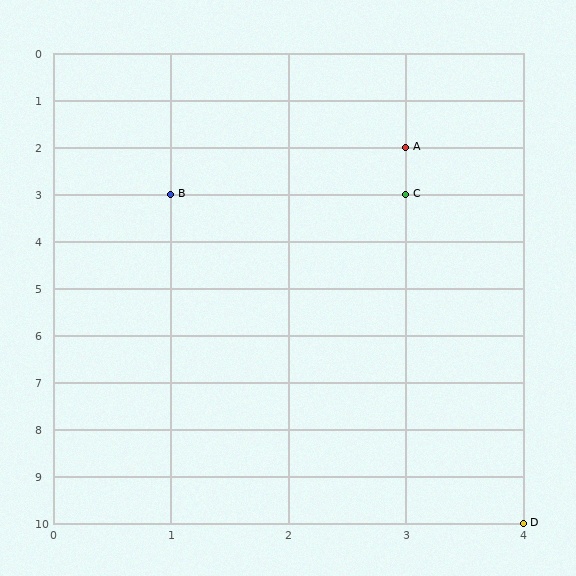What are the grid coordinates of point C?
Point C is at grid coordinates (3, 3).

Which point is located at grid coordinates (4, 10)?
Point D is at (4, 10).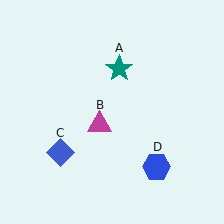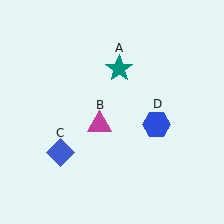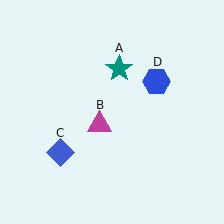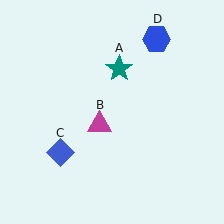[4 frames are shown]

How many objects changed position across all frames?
1 object changed position: blue hexagon (object D).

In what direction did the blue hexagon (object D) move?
The blue hexagon (object D) moved up.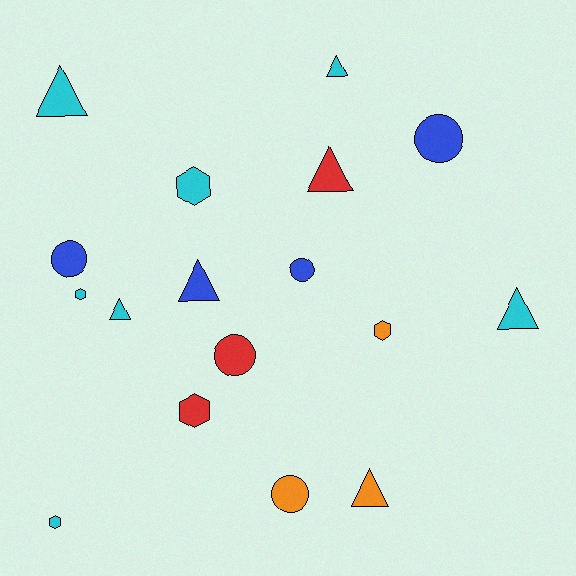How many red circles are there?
There is 1 red circle.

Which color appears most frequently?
Cyan, with 7 objects.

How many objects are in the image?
There are 17 objects.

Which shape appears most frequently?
Triangle, with 7 objects.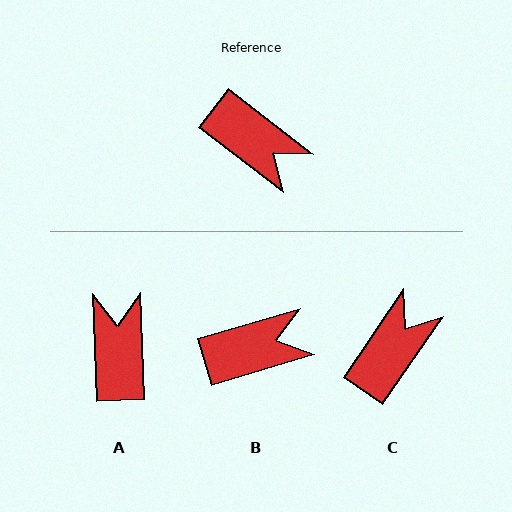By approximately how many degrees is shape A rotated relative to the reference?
Approximately 130 degrees counter-clockwise.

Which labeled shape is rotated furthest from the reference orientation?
A, about 130 degrees away.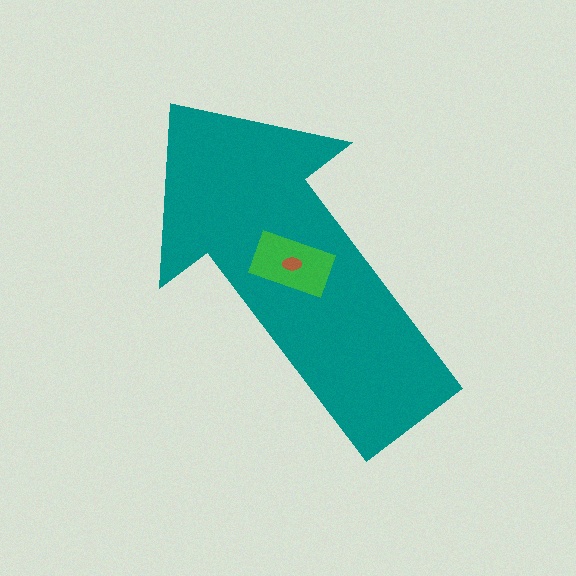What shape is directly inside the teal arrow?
The green rectangle.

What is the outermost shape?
The teal arrow.